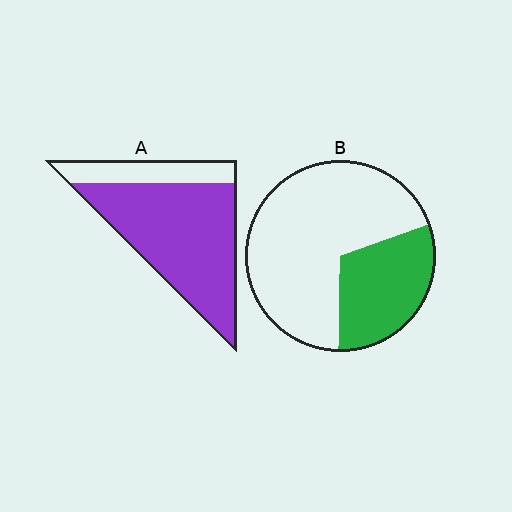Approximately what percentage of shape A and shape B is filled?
A is approximately 80% and B is approximately 30%.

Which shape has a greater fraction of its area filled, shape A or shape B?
Shape A.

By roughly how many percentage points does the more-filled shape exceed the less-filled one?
By roughly 45 percentage points (A over B).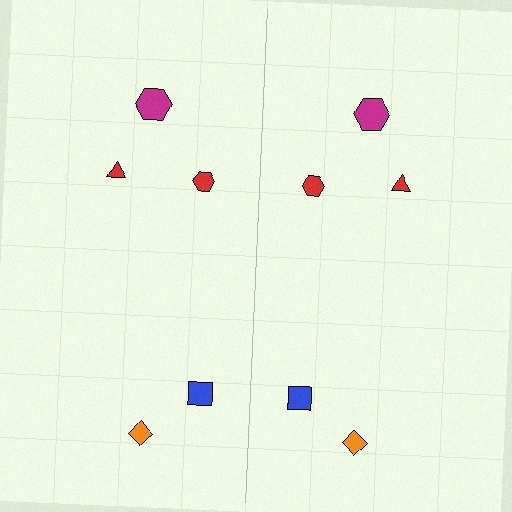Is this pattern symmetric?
Yes, this pattern has bilateral (reflection) symmetry.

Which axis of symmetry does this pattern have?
The pattern has a vertical axis of symmetry running through the center of the image.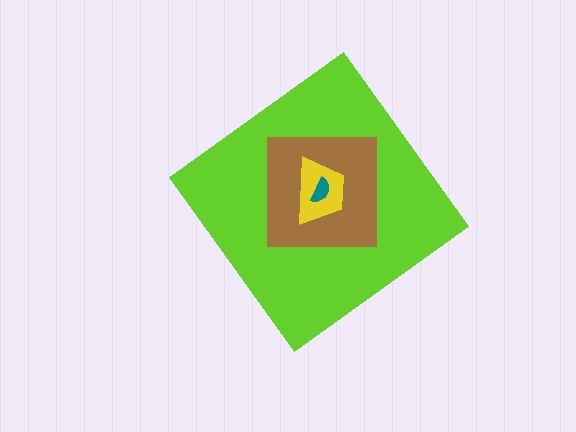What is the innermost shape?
The teal semicircle.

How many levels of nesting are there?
4.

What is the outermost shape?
The lime diamond.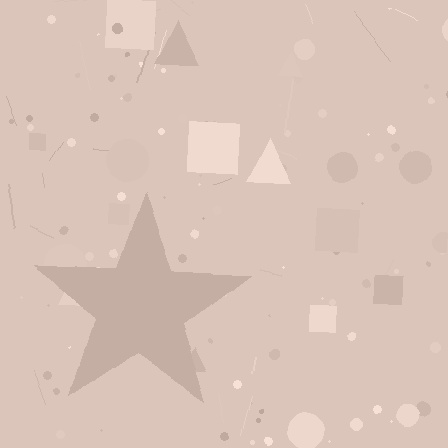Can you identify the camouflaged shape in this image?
The camouflaged shape is a star.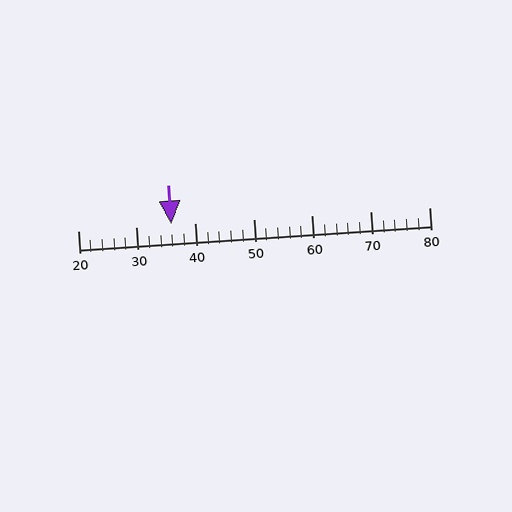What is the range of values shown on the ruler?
The ruler shows values from 20 to 80.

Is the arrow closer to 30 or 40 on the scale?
The arrow is closer to 40.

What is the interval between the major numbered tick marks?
The major tick marks are spaced 10 units apart.